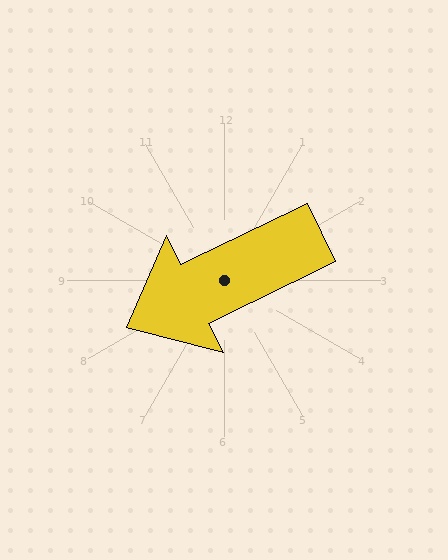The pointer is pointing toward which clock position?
Roughly 8 o'clock.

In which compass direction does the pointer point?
Southwest.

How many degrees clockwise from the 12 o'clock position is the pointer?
Approximately 244 degrees.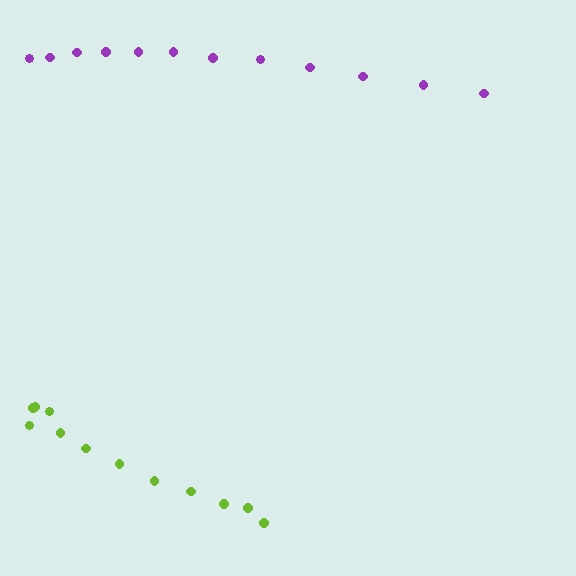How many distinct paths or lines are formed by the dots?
There are 2 distinct paths.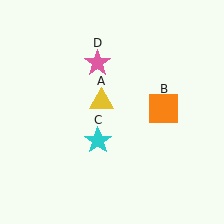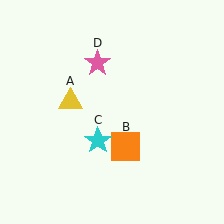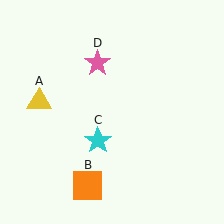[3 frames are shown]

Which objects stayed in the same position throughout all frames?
Cyan star (object C) and pink star (object D) remained stationary.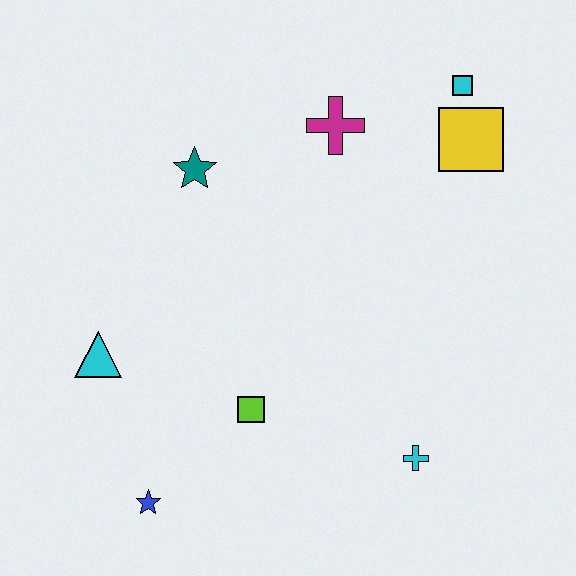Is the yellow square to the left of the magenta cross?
No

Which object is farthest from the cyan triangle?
The cyan square is farthest from the cyan triangle.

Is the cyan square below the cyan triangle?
No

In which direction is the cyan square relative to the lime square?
The cyan square is above the lime square.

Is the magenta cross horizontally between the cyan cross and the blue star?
Yes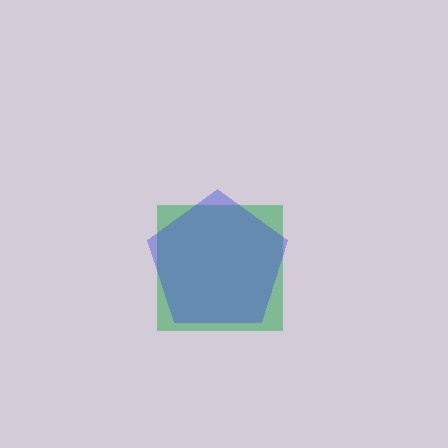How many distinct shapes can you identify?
There are 2 distinct shapes: a green square, a blue pentagon.